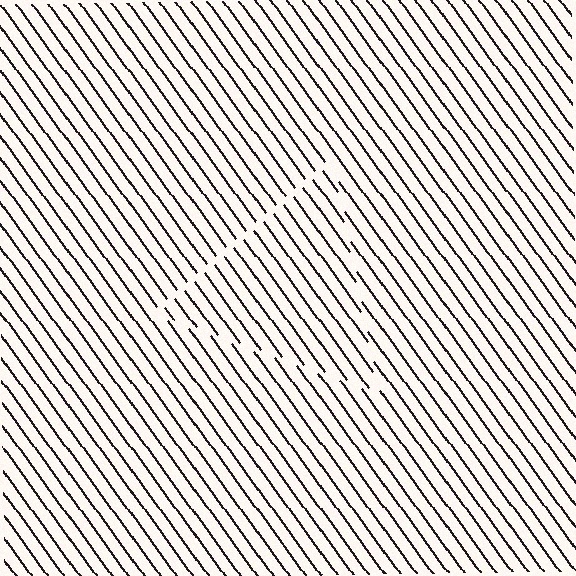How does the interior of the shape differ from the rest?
The interior of the shape contains the same grating, shifted by half a period — the contour is defined by the phase discontinuity where line-ends from the inner and outer gratings abut.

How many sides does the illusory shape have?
3 sides — the line-ends trace a triangle.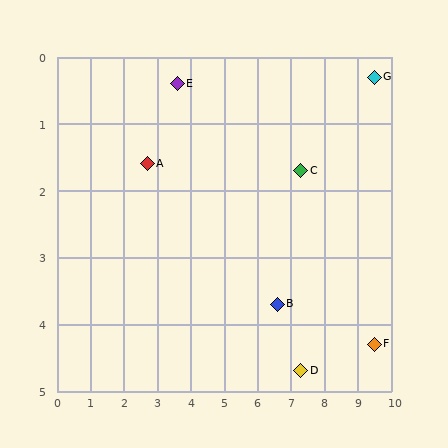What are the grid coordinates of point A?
Point A is at approximately (2.7, 1.6).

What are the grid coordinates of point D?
Point D is at approximately (7.3, 4.7).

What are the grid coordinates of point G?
Point G is at approximately (9.5, 0.3).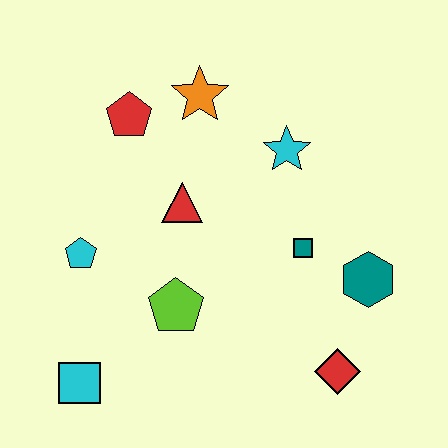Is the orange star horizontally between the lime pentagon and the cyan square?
No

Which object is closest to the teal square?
The teal hexagon is closest to the teal square.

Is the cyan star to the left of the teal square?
Yes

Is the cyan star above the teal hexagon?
Yes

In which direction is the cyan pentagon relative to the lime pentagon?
The cyan pentagon is to the left of the lime pentagon.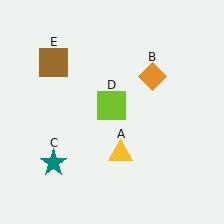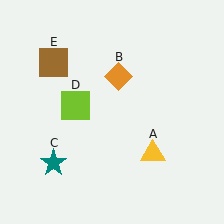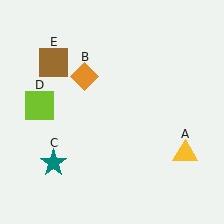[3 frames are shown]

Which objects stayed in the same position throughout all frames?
Teal star (object C) and brown square (object E) remained stationary.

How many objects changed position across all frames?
3 objects changed position: yellow triangle (object A), orange diamond (object B), lime square (object D).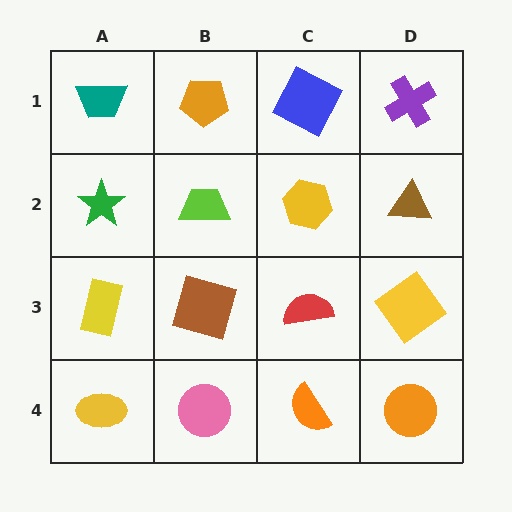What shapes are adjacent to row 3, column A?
A green star (row 2, column A), a yellow ellipse (row 4, column A), a brown square (row 3, column B).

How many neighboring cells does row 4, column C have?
3.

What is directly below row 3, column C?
An orange semicircle.